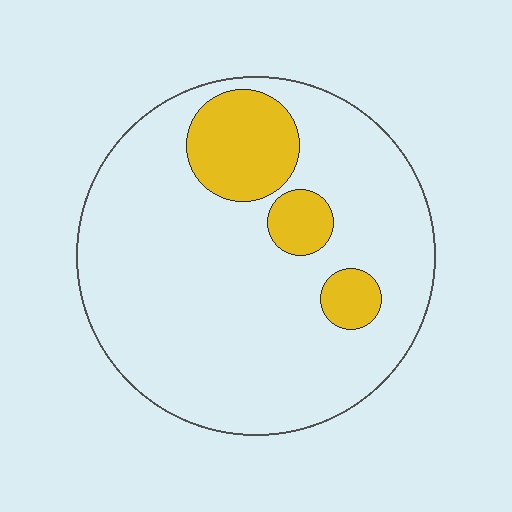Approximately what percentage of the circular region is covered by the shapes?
Approximately 15%.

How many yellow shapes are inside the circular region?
3.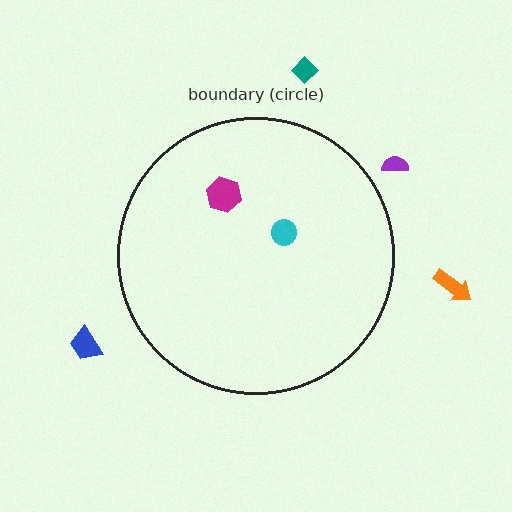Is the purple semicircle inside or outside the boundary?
Outside.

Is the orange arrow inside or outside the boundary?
Outside.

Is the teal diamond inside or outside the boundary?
Outside.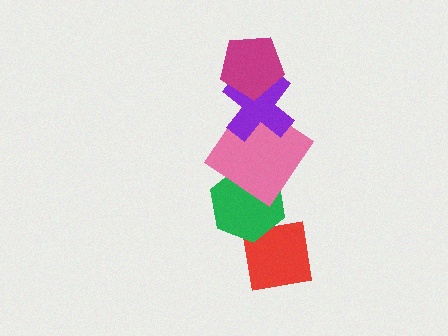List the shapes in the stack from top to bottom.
From top to bottom: the magenta pentagon, the purple cross, the pink diamond, the green hexagon, the red square.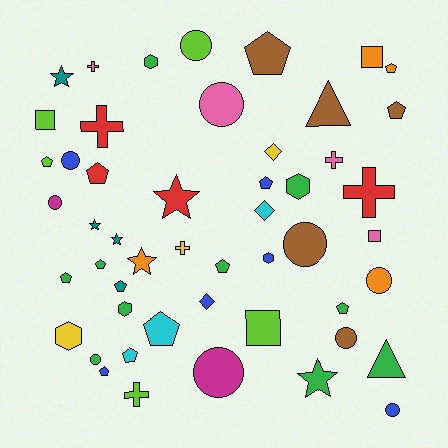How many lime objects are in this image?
There are 5 lime objects.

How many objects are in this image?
There are 50 objects.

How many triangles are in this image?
There are 2 triangles.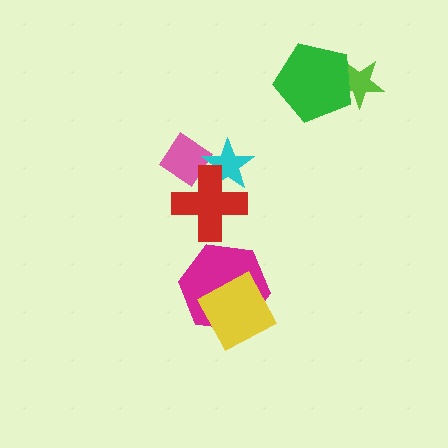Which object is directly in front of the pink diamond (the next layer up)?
The cyan star is directly in front of the pink diamond.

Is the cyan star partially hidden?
Yes, it is partially covered by another shape.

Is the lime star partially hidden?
Yes, it is partially covered by another shape.